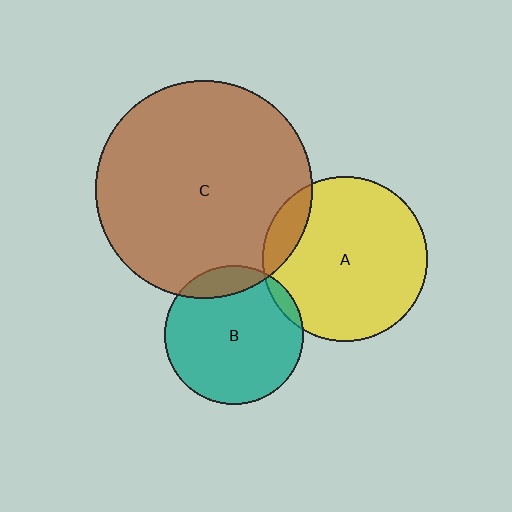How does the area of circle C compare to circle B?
Approximately 2.5 times.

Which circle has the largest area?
Circle C (brown).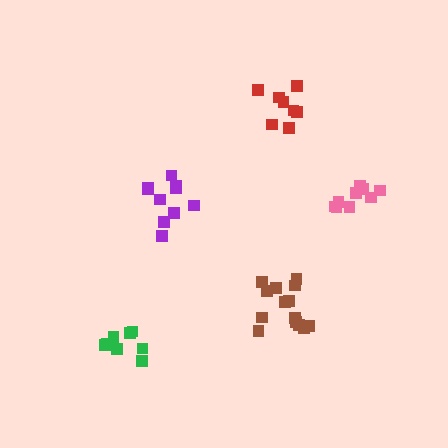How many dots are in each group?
Group 1: 10 dots, Group 2: 14 dots, Group 3: 9 dots, Group 4: 8 dots, Group 5: 8 dots (49 total).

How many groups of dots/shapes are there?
There are 5 groups.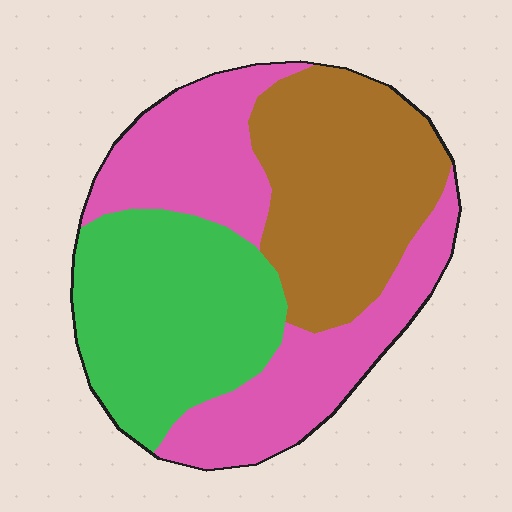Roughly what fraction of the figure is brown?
Brown covers around 30% of the figure.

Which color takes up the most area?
Pink, at roughly 35%.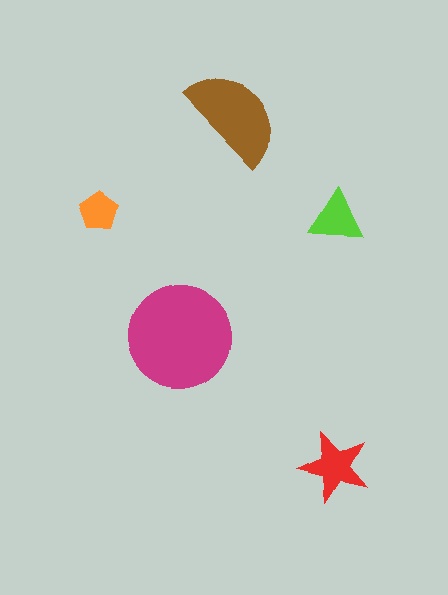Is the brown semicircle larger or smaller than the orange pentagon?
Larger.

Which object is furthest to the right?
The red star is rightmost.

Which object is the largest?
The magenta circle.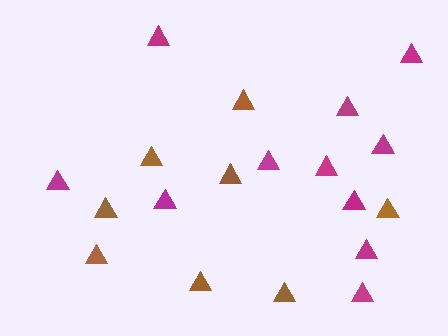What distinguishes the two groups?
There are 2 groups: one group of magenta triangles (11) and one group of brown triangles (8).